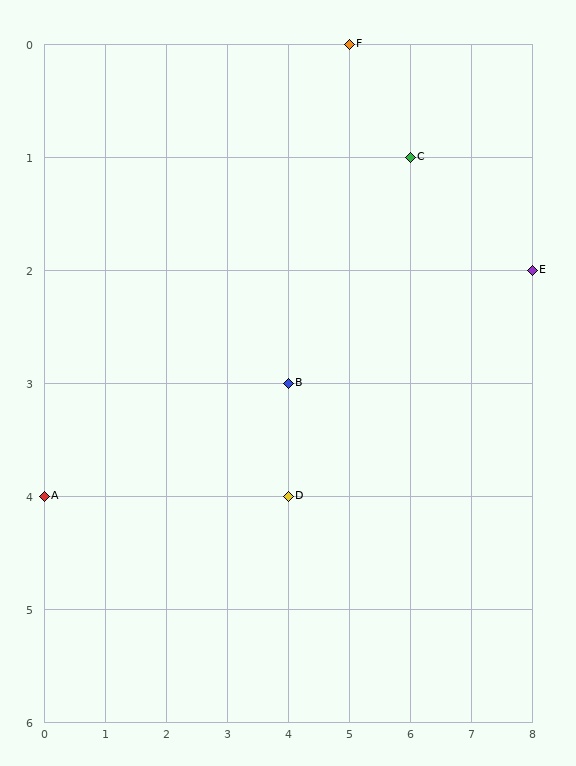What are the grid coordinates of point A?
Point A is at grid coordinates (0, 4).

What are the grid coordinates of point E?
Point E is at grid coordinates (8, 2).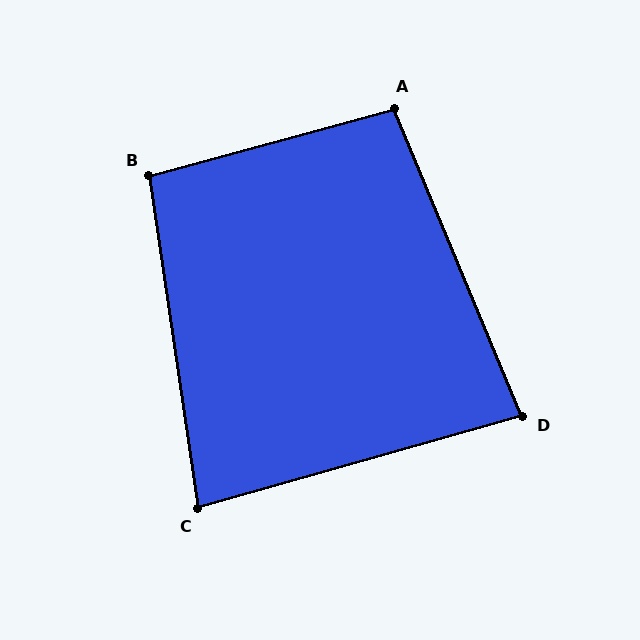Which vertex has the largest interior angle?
A, at approximately 97 degrees.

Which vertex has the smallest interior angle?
C, at approximately 83 degrees.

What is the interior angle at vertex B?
Approximately 97 degrees (obtuse).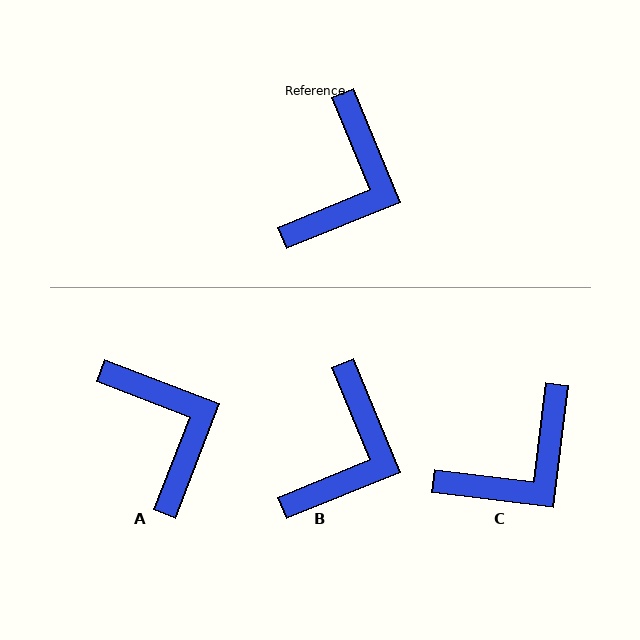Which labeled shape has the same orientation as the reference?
B.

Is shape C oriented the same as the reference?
No, it is off by about 29 degrees.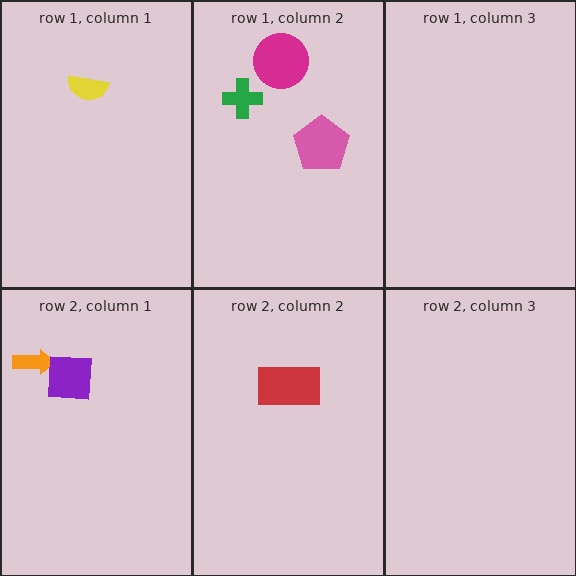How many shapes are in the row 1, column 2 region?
3.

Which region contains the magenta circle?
The row 1, column 2 region.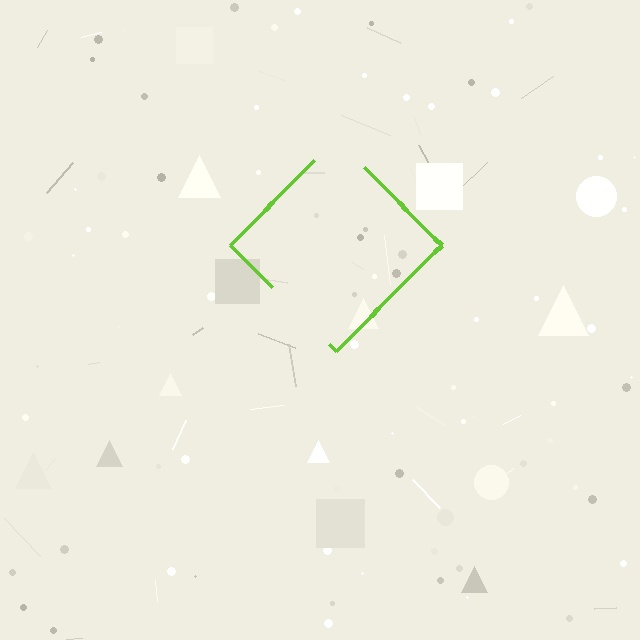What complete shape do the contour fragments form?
The contour fragments form a diamond.